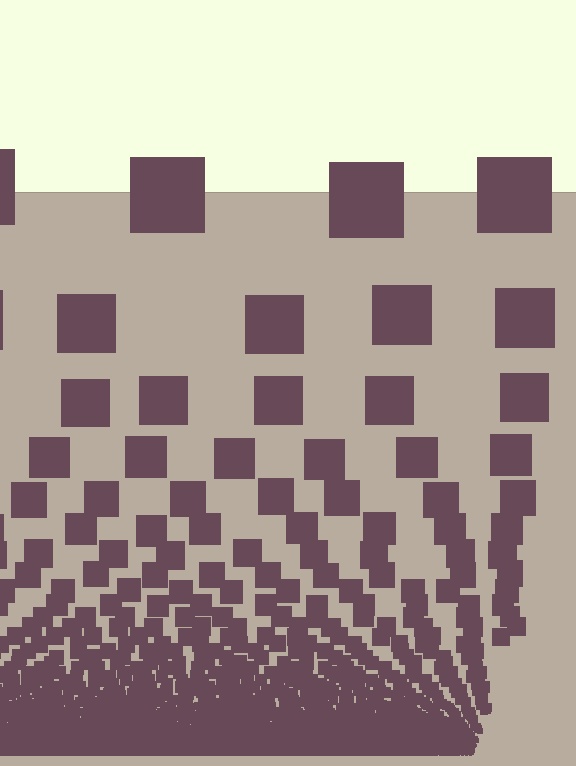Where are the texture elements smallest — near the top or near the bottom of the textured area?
Near the bottom.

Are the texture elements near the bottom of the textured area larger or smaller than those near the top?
Smaller. The gradient is inverted — elements near the bottom are smaller and denser.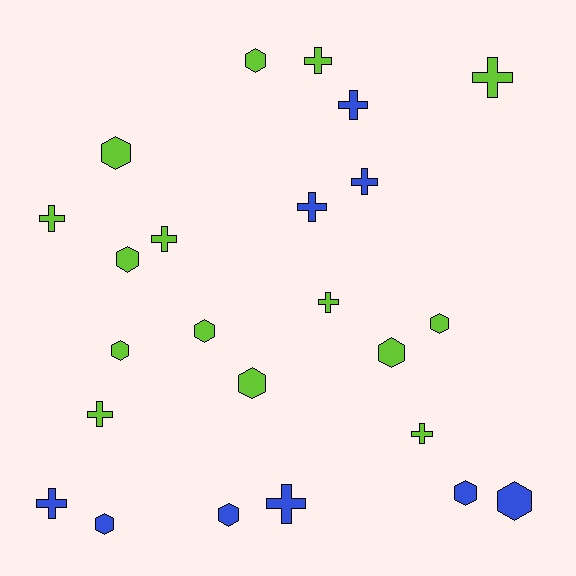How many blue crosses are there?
There are 5 blue crosses.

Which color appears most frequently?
Lime, with 15 objects.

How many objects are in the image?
There are 24 objects.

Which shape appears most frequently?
Hexagon, with 12 objects.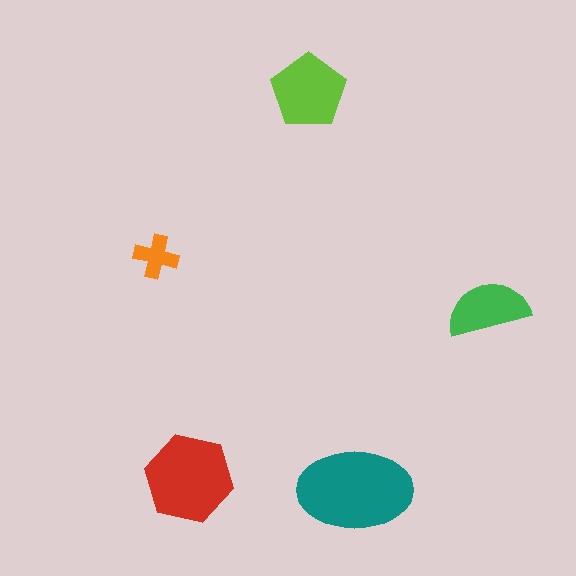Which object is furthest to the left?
The orange cross is leftmost.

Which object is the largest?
The teal ellipse.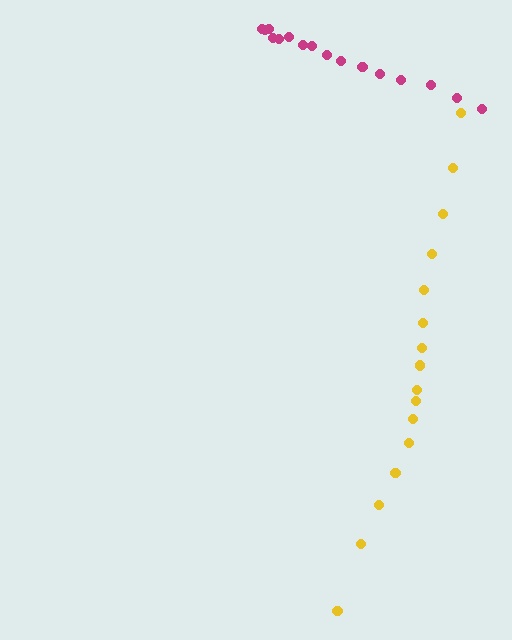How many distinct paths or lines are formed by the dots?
There are 2 distinct paths.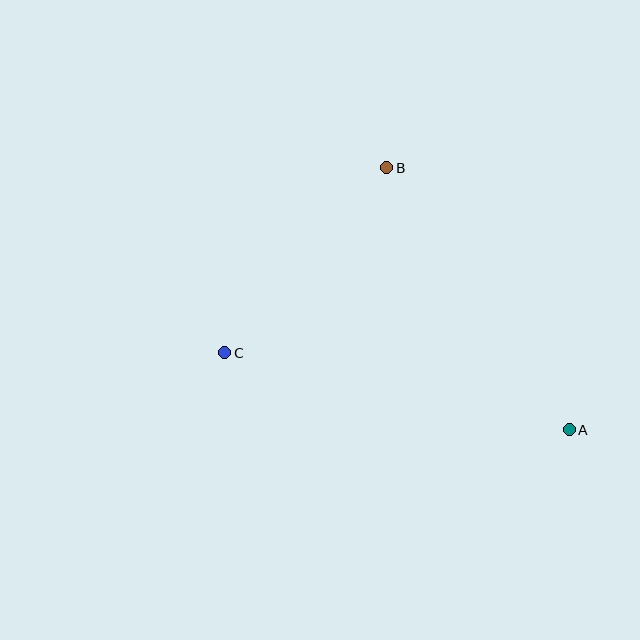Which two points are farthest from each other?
Points A and C are farthest from each other.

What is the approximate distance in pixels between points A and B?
The distance between A and B is approximately 319 pixels.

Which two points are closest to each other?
Points B and C are closest to each other.